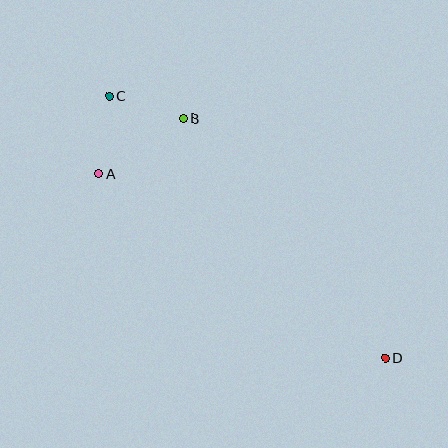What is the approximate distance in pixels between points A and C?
The distance between A and C is approximately 79 pixels.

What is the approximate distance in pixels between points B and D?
The distance between B and D is approximately 314 pixels.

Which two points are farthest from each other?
Points C and D are farthest from each other.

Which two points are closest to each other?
Points B and C are closest to each other.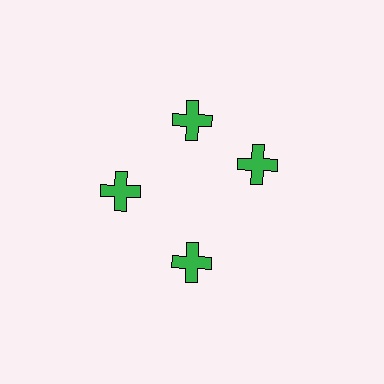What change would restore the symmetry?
The symmetry would be restored by rotating it back into even spacing with its neighbors so that all 4 crosses sit at equal angles and equal distance from the center.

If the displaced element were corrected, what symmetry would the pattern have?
It would have 4-fold rotational symmetry — the pattern would map onto itself every 90 degrees.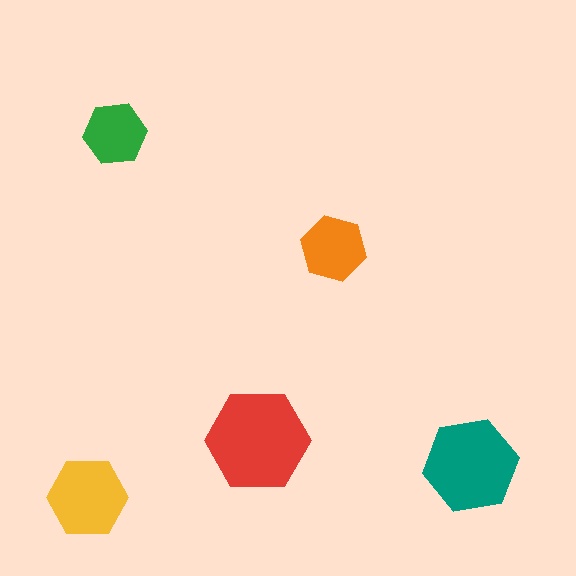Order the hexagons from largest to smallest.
the red one, the teal one, the yellow one, the orange one, the green one.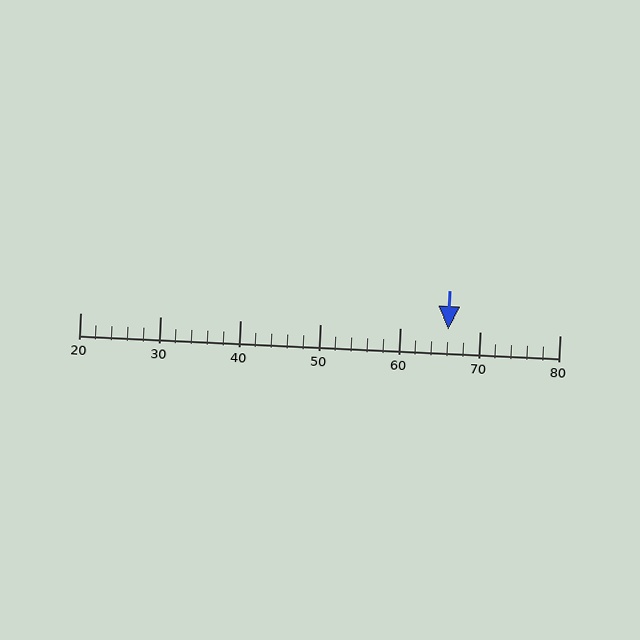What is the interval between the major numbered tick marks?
The major tick marks are spaced 10 units apart.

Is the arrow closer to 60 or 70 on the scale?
The arrow is closer to 70.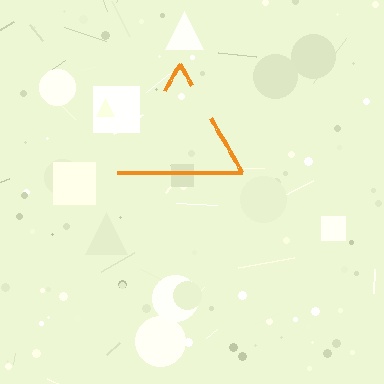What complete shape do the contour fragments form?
The contour fragments form a triangle.